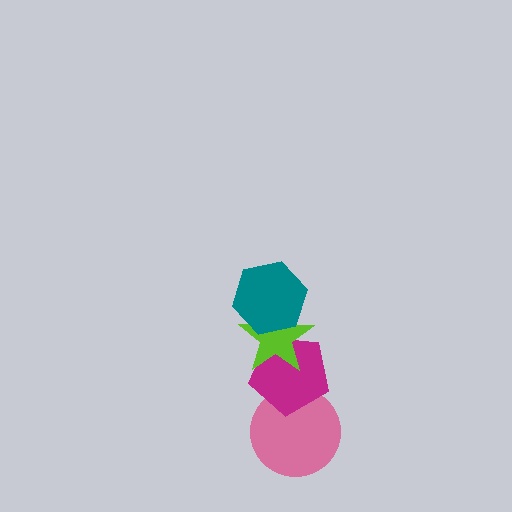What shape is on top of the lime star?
The teal hexagon is on top of the lime star.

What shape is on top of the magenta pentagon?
The lime star is on top of the magenta pentagon.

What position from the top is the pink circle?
The pink circle is 4th from the top.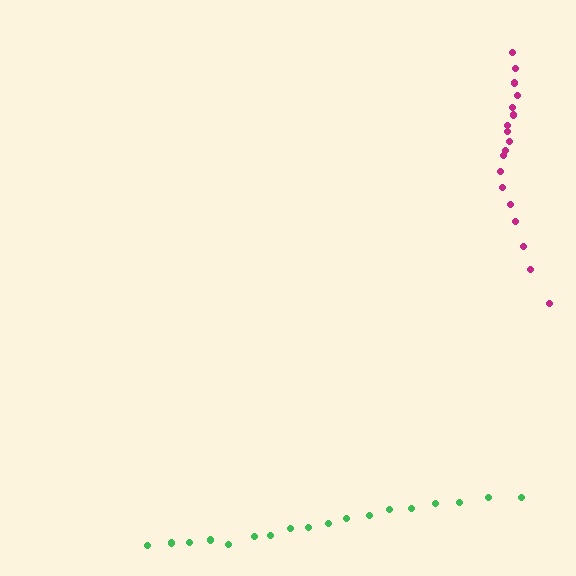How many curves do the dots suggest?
There are 2 distinct paths.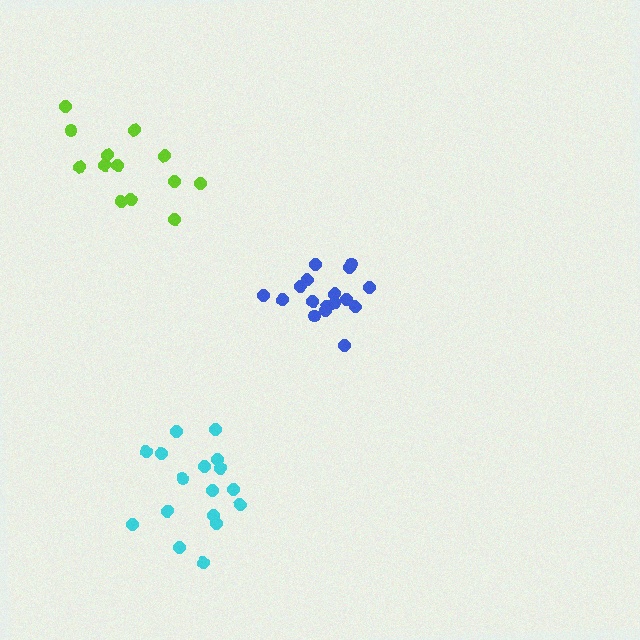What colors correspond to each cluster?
The clusters are colored: lime, cyan, blue.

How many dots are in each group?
Group 1: 13 dots, Group 2: 17 dots, Group 3: 17 dots (47 total).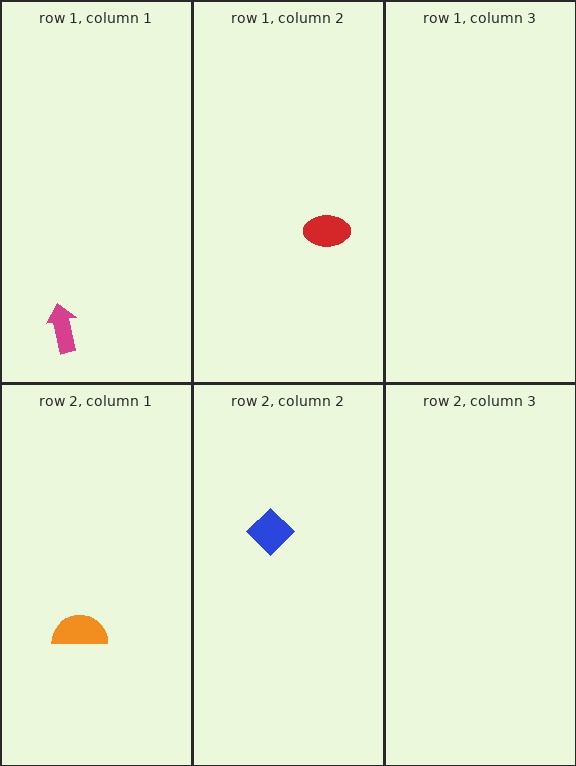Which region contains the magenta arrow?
The row 1, column 1 region.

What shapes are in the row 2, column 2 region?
The blue diamond.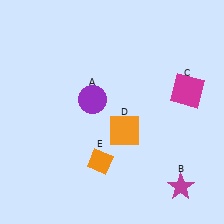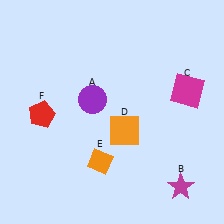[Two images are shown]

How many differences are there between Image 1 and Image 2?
There is 1 difference between the two images.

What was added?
A red pentagon (F) was added in Image 2.